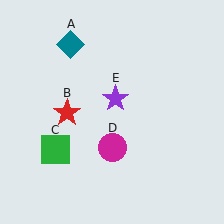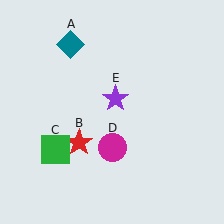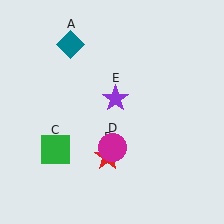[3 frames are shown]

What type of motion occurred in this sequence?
The red star (object B) rotated counterclockwise around the center of the scene.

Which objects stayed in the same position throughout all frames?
Teal diamond (object A) and green square (object C) and magenta circle (object D) and purple star (object E) remained stationary.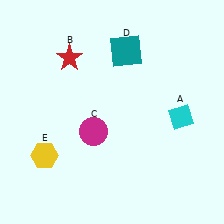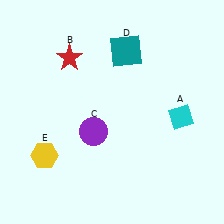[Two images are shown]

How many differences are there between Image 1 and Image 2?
There is 1 difference between the two images.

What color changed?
The circle (C) changed from magenta in Image 1 to purple in Image 2.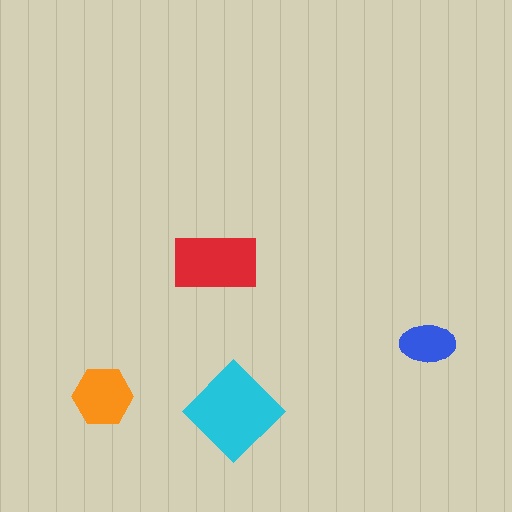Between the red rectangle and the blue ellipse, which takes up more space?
The red rectangle.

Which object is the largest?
The cyan diamond.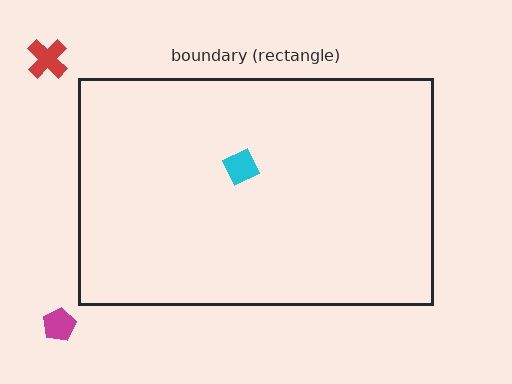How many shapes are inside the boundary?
1 inside, 2 outside.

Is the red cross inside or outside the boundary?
Outside.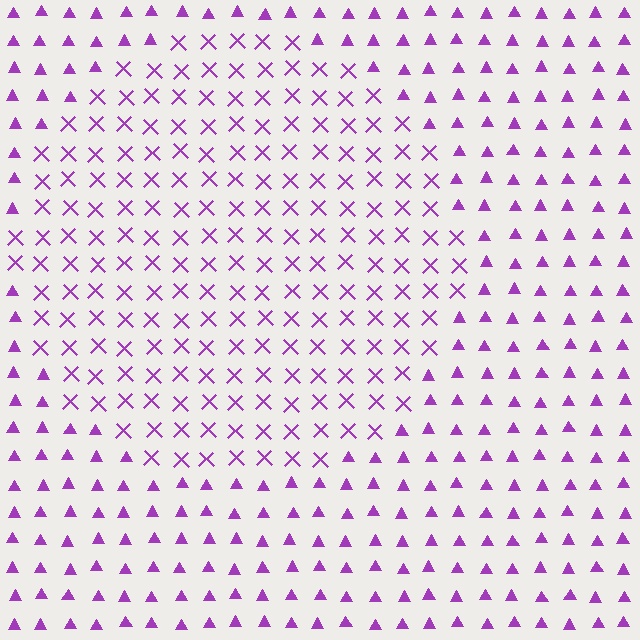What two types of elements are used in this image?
The image uses X marks inside the circle region and triangles outside it.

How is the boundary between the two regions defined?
The boundary is defined by a change in element shape: X marks inside vs. triangles outside. All elements share the same color and spacing.